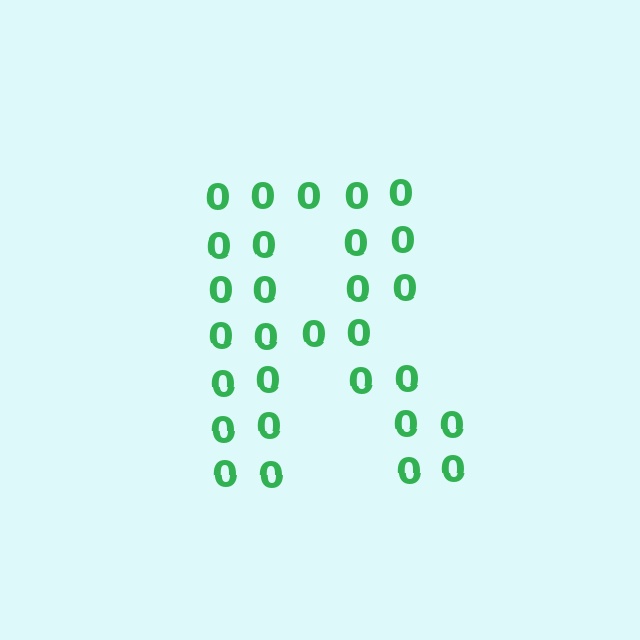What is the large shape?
The large shape is the letter R.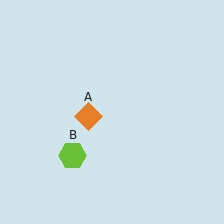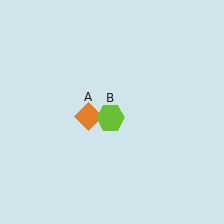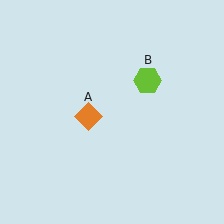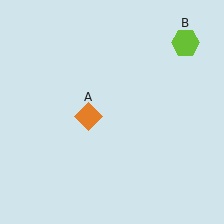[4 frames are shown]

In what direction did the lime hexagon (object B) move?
The lime hexagon (object B) moved up and to the right.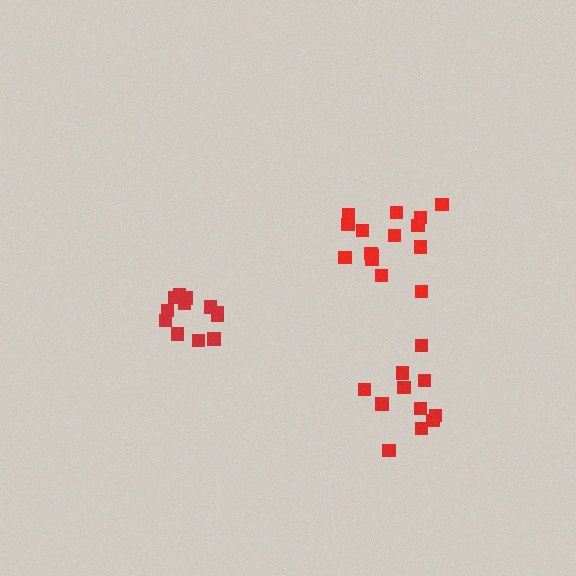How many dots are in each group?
Group 1: 15 dots, Group 2: 11 dots, Group 3: 12 dots (38 total).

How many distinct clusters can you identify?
There are 3 distinct clusters.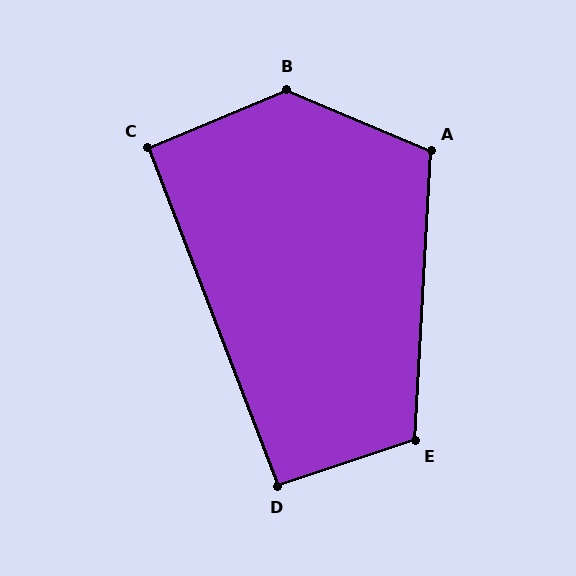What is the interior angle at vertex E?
Approximately 111 degrees (obtuse).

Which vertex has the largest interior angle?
B, at approximately 134 degrees.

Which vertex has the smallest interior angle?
C, at approximately 92 degrees.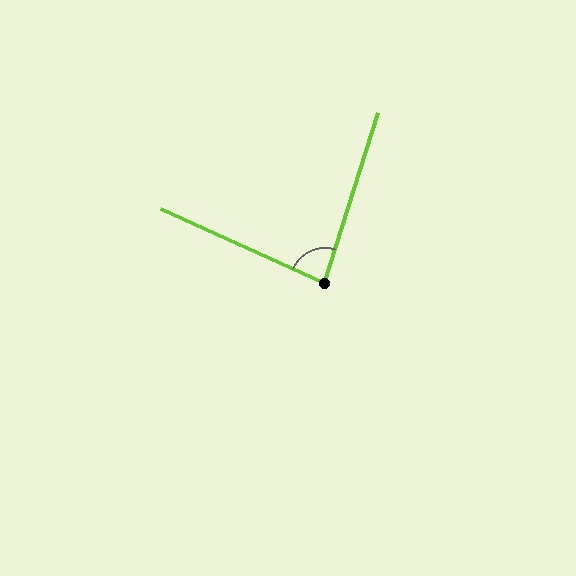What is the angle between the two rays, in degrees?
Approximately 83 degrees.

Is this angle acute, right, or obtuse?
It is acute.